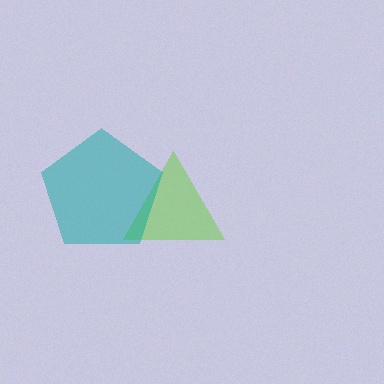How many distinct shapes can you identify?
There are 2 distinct shapes: a lime triangle, a teal pentagon.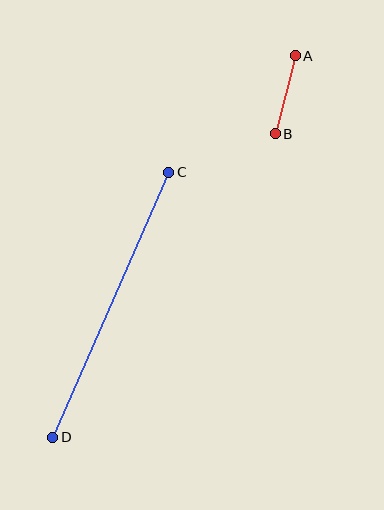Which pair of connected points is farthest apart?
Points C and D are farthest apart.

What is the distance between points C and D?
The distance is approximately 290 pixels.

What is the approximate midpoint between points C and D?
The midpoint is at approximately (111, 305) pixels.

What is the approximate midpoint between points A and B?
The midpoint is at approximately (285, 95) pixels.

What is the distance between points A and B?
The distance is approximately 81 pixels.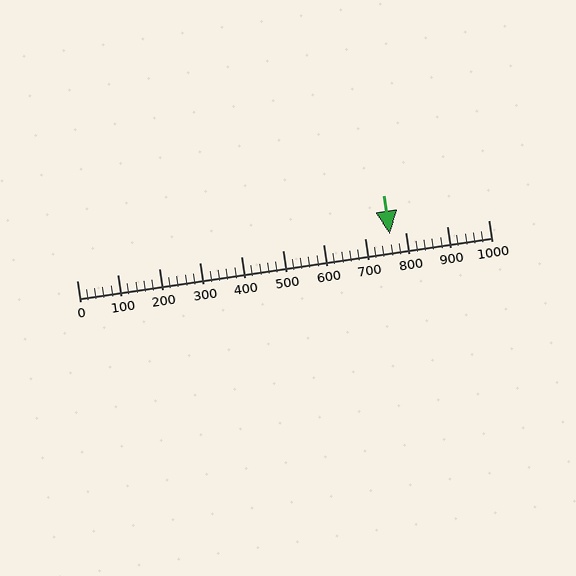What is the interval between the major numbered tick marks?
The major tick marks are spaced 100 units apart.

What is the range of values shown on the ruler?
The ruler shows values from 0 to 1000.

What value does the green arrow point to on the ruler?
The green arrow points to approximately 760.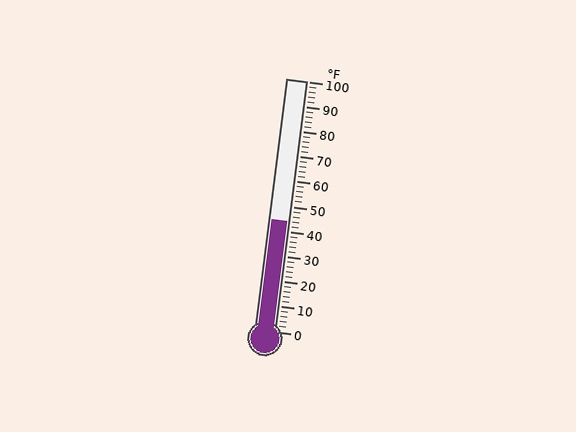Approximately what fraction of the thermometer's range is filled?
The thermometer is filled to approximately 45% of its range.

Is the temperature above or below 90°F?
The temperature is below 90°F.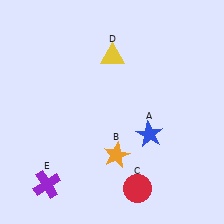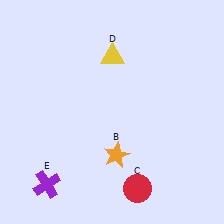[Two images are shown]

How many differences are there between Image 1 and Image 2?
There is 1 difference between the two images.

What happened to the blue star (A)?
The blue star (A) was removed in Image 2. It was in the bottom-right area of Image 1.